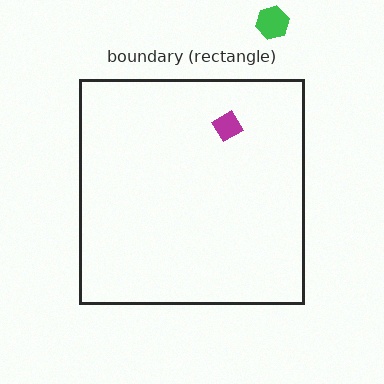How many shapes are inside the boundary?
1 inside, 1 outside.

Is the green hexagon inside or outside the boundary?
Outside.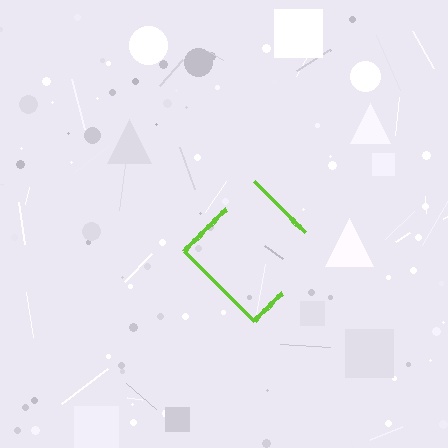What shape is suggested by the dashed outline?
The dashed outline suggests a diamond.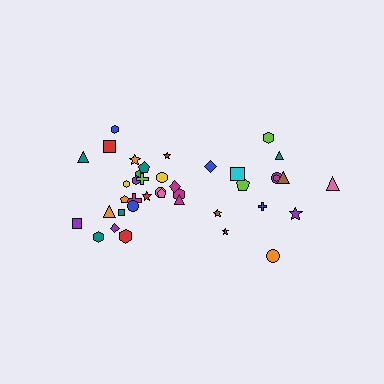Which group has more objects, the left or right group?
The left group.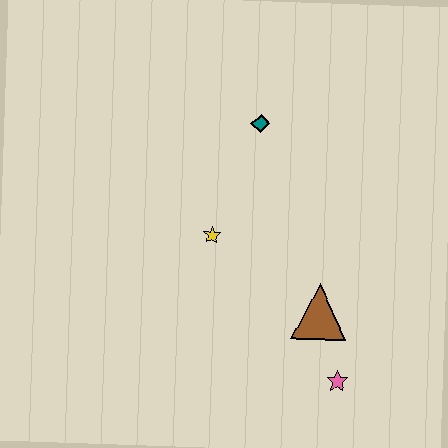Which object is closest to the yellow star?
The teal diamond is closest to the yellow star.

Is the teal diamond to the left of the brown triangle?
Yes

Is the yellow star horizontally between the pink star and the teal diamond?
No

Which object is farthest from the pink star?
The teal diamond is farthest from the pink star.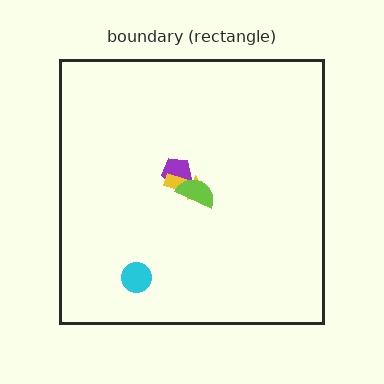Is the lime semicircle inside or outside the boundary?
Inside.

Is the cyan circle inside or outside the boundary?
Inside.